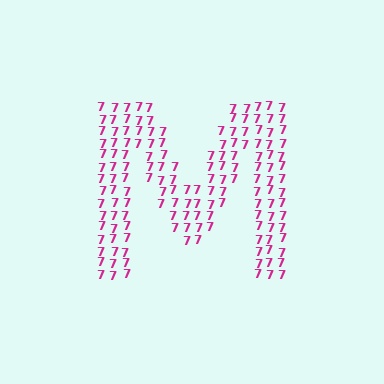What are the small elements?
The small elements are digit 7's.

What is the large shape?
The large shape is the letter M.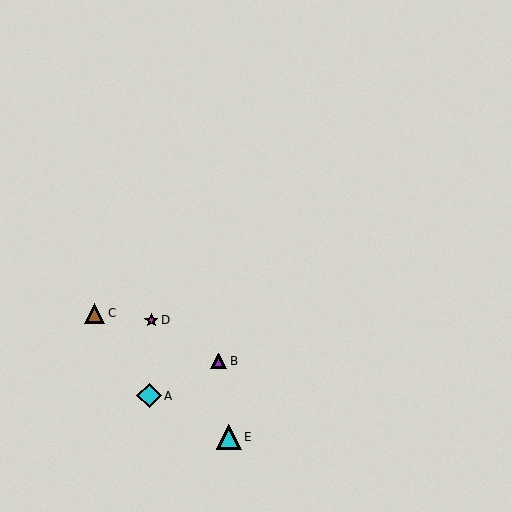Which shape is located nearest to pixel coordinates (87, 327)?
The brown triangle (labeled C) at (95, 313) is nearest to that location.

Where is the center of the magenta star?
The center of the magenta star is at (151, 320).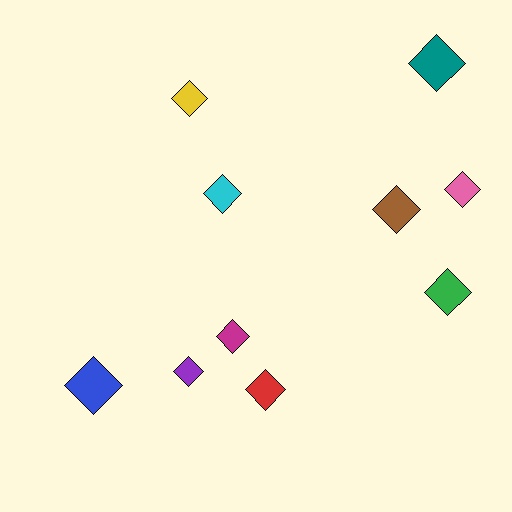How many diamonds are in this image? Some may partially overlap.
There are 10 diamonds.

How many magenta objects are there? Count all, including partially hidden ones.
There is 1 magenta object.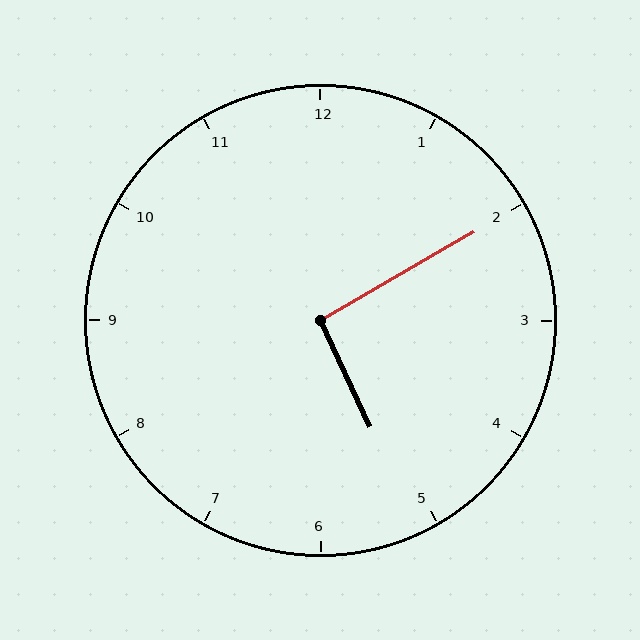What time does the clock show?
5:10.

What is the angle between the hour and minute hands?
Approximately 95 degrees.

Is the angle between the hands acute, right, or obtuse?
It is right.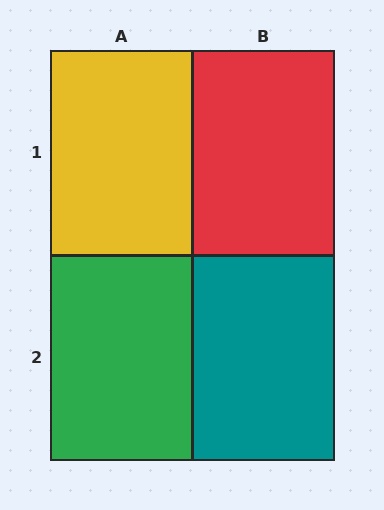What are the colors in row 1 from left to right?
Yellow, red.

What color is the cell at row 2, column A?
Green.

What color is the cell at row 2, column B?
Teal.